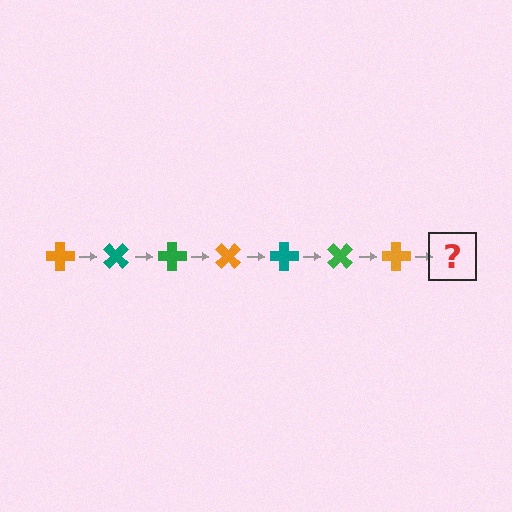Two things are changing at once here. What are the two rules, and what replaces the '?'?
The two rules are that it rotates 45 degrees each step and the color cycles through orange, teal, and green. The '?' should be a teal cross, rotated 315 degrees from the start.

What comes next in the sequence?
The next element should be a teal cross, rotated 315 degrees from the start.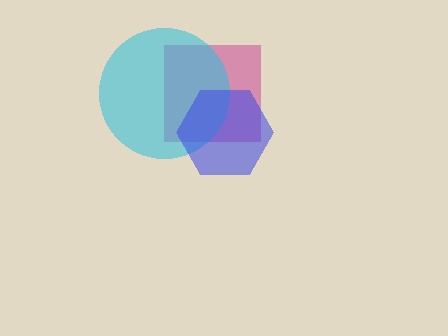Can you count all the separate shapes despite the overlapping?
Yes, there are 3 separate shapes.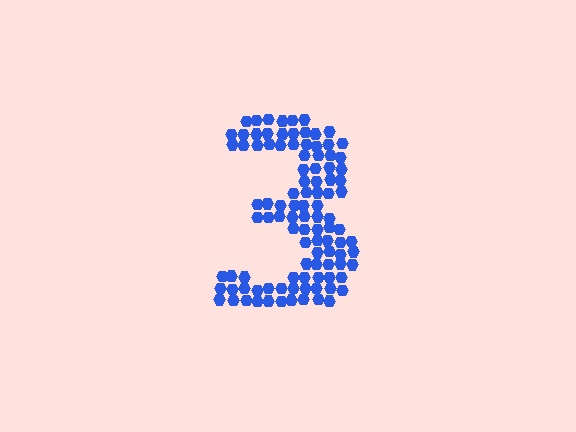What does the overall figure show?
The overall figure shows the digit 3.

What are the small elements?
The small elements are hexagons.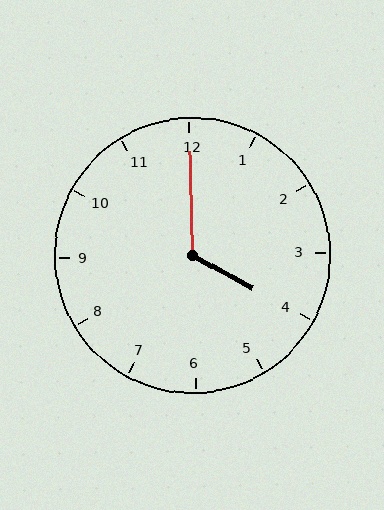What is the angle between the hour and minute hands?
Approximately 120 degrees.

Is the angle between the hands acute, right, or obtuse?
It is obtuse.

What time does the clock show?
4:00.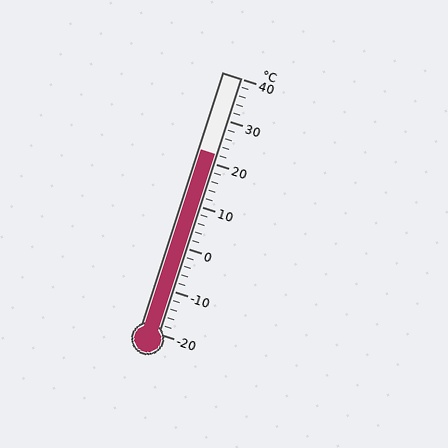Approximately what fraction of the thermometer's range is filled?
The thermometer is filled to approximately 70% of its range.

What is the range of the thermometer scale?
The thermometer scale ranges from -20°C to 40°C.